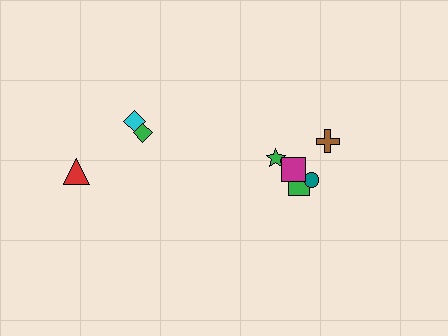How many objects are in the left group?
There are 3 objects.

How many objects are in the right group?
There are 5 objects.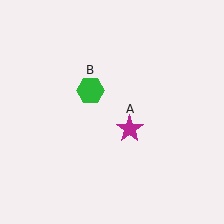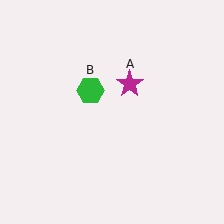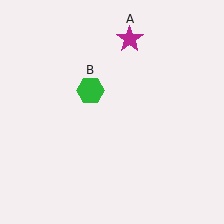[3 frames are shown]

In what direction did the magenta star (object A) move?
The magenta star (object A) moved up.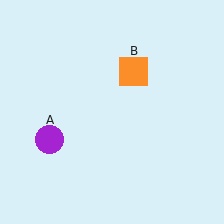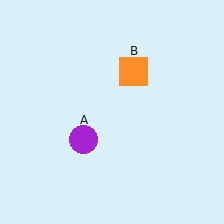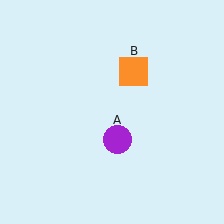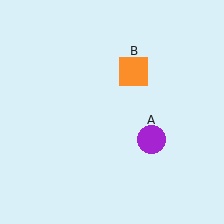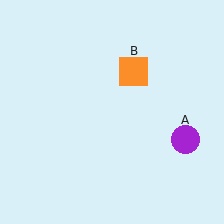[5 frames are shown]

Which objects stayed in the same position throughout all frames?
Orange square (object B) remained stationary.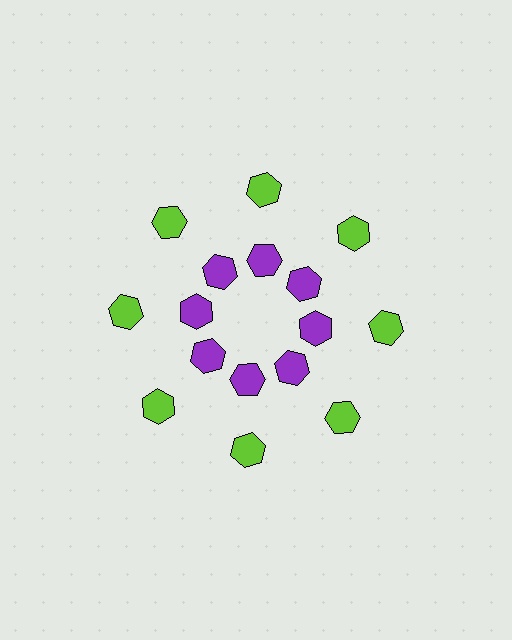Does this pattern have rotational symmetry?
Yes, this pattern has 8-fold rotational symmetry. It looks the same after rotating 45 degrees around the center.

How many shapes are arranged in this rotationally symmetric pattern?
There are 16 shapes, arranged in 8 groups of 2.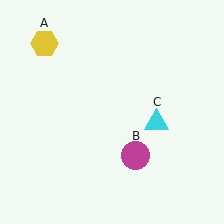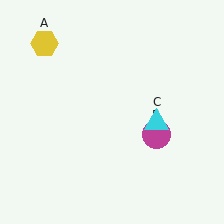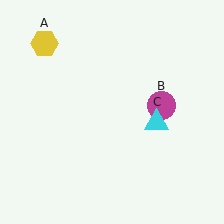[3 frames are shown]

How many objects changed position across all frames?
1 object changed position: magenta circle (object B).